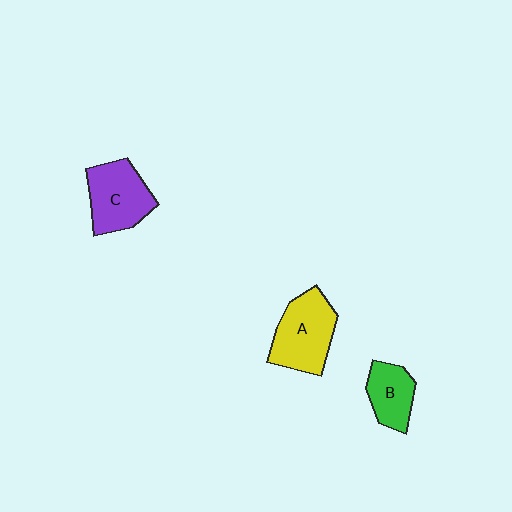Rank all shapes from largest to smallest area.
From largest to smallest: A (yellow), C (purple), B (green).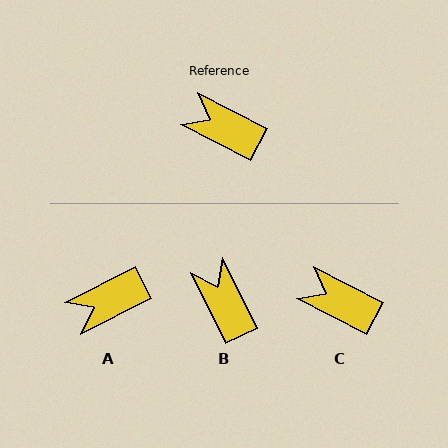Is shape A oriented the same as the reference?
No, it is off by about 54 degrees.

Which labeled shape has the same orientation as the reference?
C.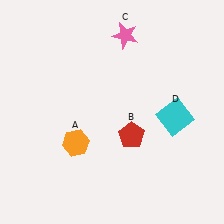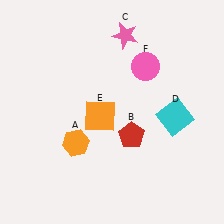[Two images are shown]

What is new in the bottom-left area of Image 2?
An orange square (E) was added in the bottom-left area of Image 2.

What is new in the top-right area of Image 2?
A pink circle (F) was added in the top-right area of Image 2.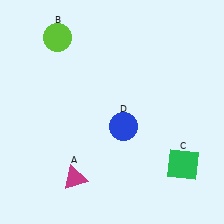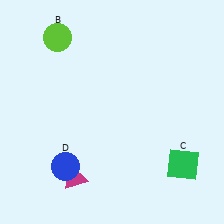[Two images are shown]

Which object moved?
The blue circle (D) moved left.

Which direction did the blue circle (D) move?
The blue circle (D) moved left.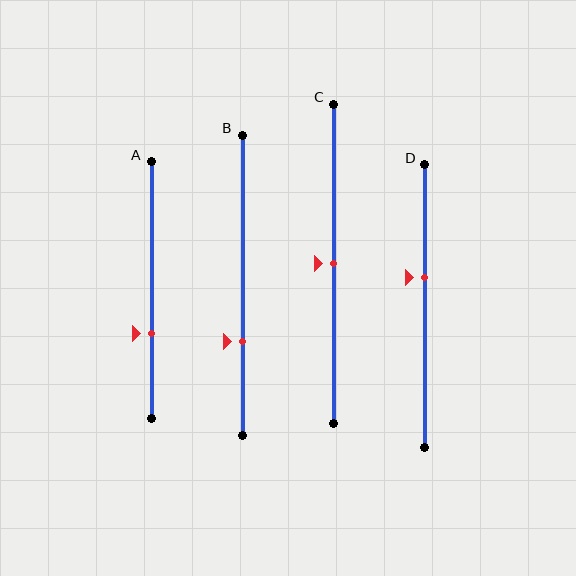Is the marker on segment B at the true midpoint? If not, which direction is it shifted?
No, the marker on segment B is shifted downward by about 19% of the segment length.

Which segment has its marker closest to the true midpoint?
Segment C has its marker closest to the true midpoint.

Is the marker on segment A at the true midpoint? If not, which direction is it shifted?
No, the marker on segment A is shifted downward by about 17% of the segment length.